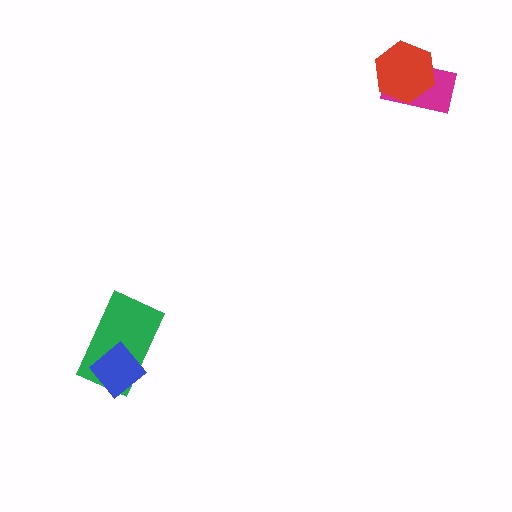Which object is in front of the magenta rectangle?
The red hexagon is in front of the magenta rectangle.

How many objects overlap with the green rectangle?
1 object overlaps with the green rectangle.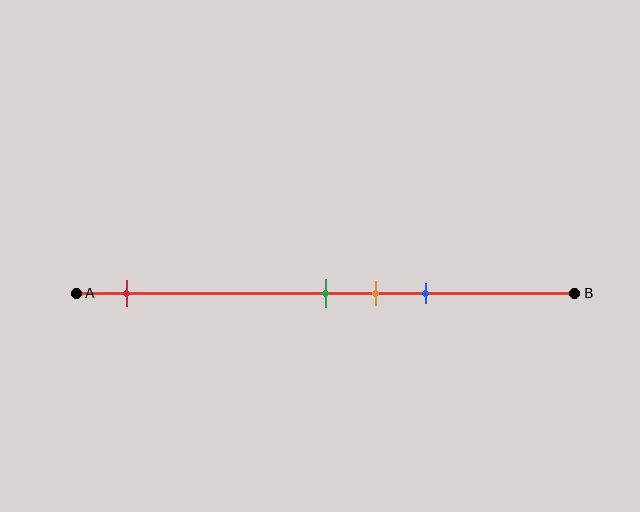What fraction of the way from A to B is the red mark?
The red mark is approximately 10% (0.1) of the way from A to B.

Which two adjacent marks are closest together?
The green and orange marks are the closest adjacent pair.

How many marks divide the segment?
There are 4 marks dividing the segment.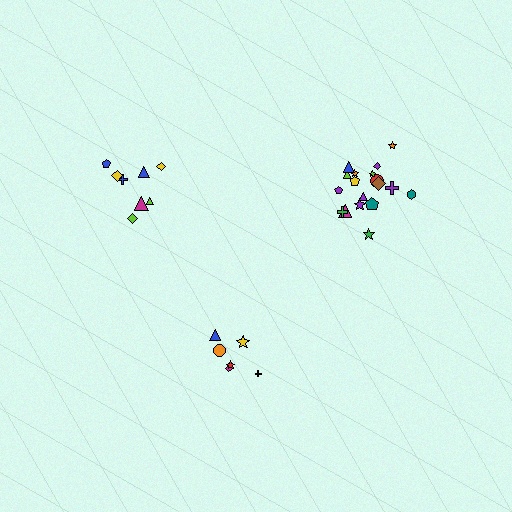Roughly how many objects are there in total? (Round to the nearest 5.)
Roughly 30 objects in total.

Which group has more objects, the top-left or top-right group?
The top-right group.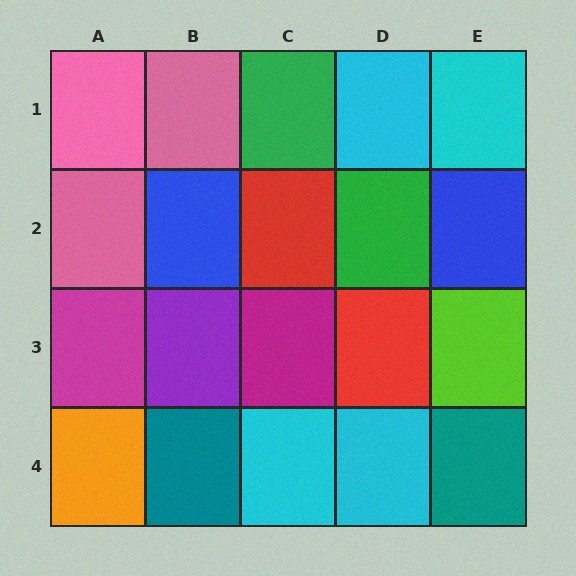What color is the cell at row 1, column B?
Pink.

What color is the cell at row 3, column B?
Purple.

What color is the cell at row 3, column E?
Lime.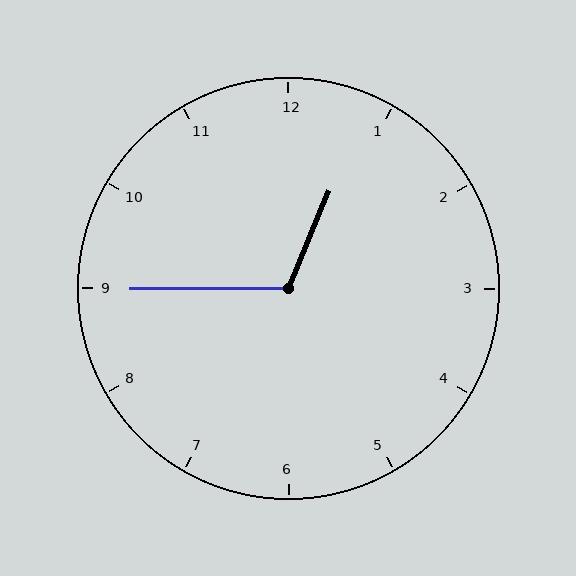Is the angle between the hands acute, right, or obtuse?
It is obtuse.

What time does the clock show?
12:45.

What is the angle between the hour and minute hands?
Approximately 112 degrees.